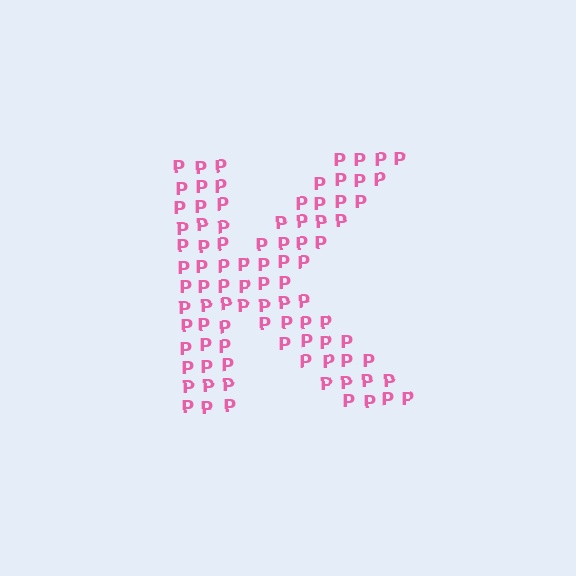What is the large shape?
The large shape is the letter K.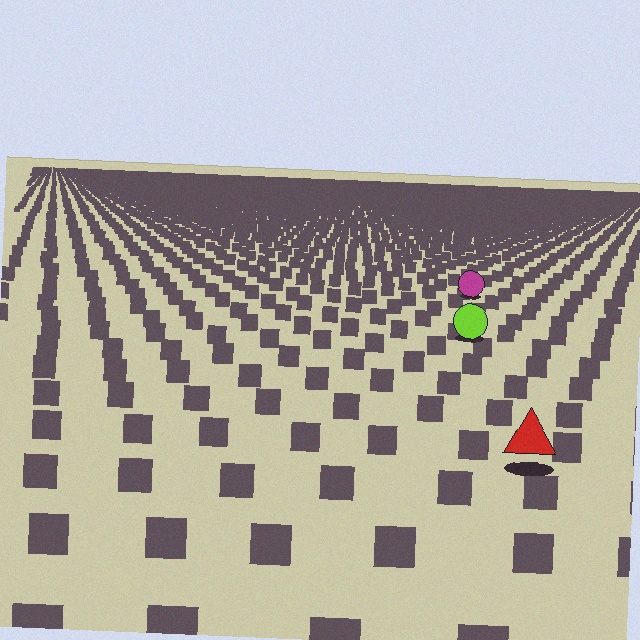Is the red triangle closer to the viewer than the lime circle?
Yes. The red triangle is closer — you can tell from the texture gradient: the ground texture is coarser near it.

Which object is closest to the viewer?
The red triangle is closest. The texture marks near it are larger and more spread out.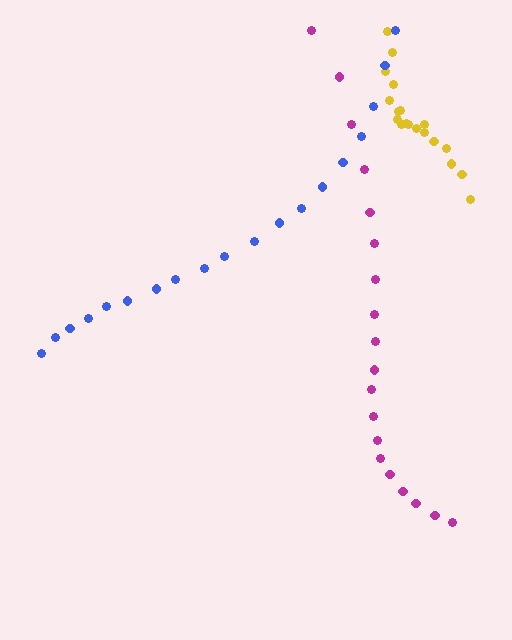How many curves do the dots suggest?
There are 3 distinct paths.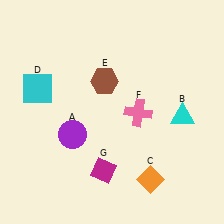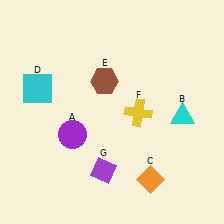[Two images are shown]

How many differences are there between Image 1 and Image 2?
There are 2 differences between the two images.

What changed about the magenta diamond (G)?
In Image 1, G is magenta. In Image 2, it changed to purple.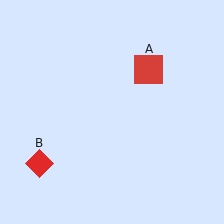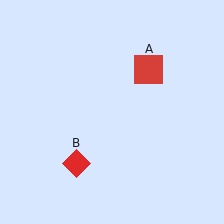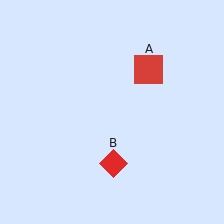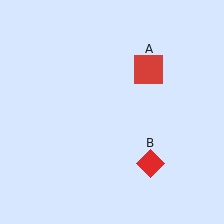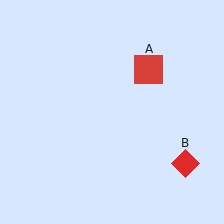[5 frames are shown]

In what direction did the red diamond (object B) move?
The red diamond (object B) moved right.